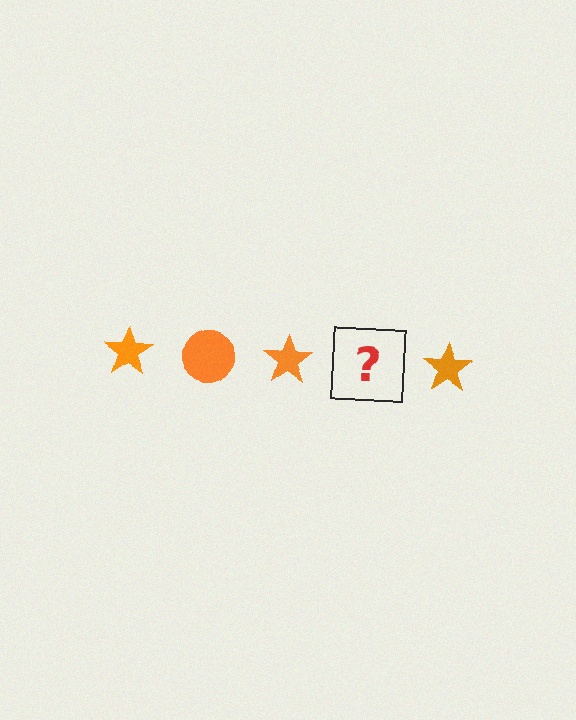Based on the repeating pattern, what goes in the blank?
The blank should be an orange circle.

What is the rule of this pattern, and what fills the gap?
The rule is that the pattern cycles through star, circle shapes in orange. The gap should be filled with an orange circle.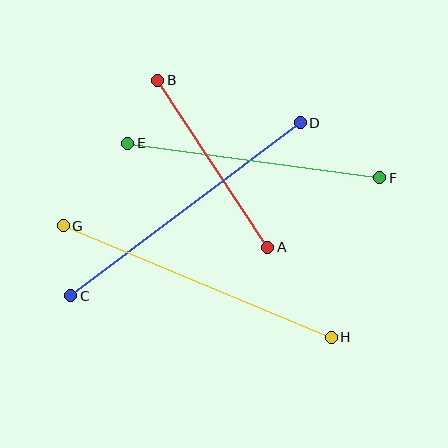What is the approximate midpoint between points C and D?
The midpoint is at approximately (186, 209) pixels.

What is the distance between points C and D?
The distance is approximately 287 pixels.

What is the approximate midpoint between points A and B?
The midpoint is at approximately (213, 164) pixels.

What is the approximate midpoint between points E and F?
The midpoint is at approximately (254, 161) pixels.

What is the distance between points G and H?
The distance is approximately 290 pixels.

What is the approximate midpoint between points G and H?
The midpoint is at approximately (197, 282) pixels.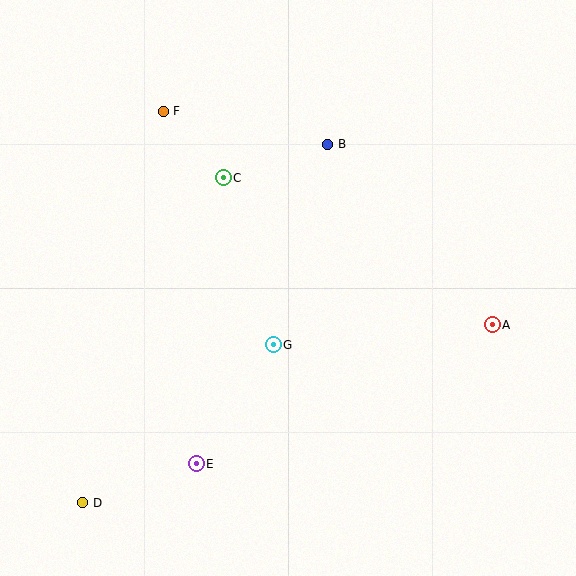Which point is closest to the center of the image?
Point G at (273, 345) is closest to the center.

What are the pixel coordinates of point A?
Point A is at (492, 325).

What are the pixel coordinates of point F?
Point F is at (163, 111).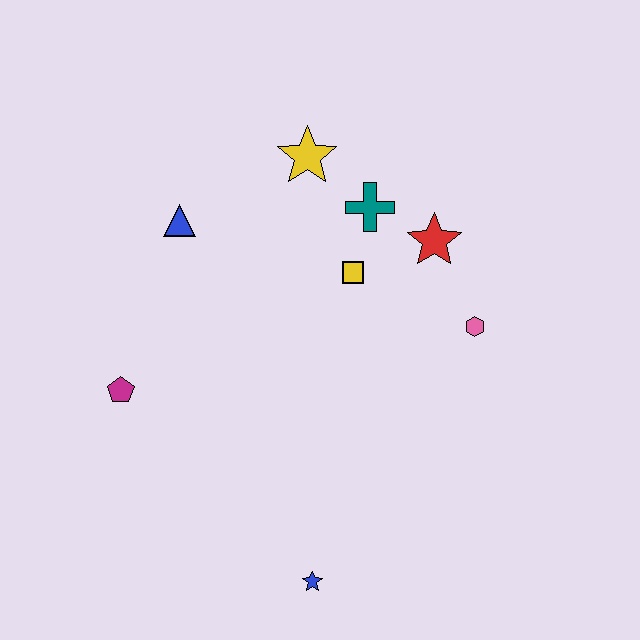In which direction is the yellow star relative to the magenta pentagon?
The yellow star is above the magenta pentagon.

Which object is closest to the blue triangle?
The yellow star is closest to the blue triangle.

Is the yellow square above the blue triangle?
No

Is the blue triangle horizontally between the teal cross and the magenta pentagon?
Yes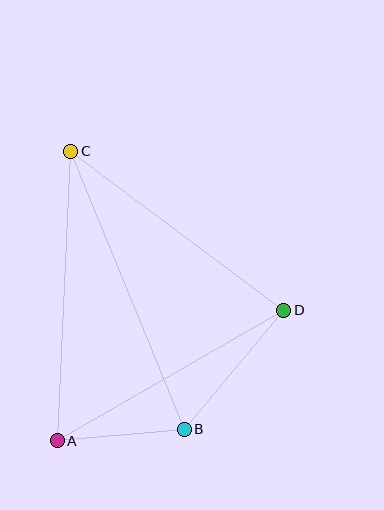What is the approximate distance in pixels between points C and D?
The distance between C and D is approximately 266 pixels.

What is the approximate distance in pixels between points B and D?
The distance between B and D is approximately 155 pixels.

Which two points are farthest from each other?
Points B and C are farthest from each other.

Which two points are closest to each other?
Points A and B are closest to each other.